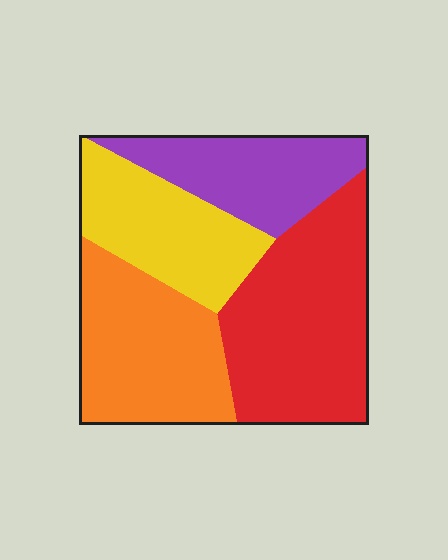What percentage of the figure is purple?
Purple covers 19% of the figure.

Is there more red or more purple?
Red.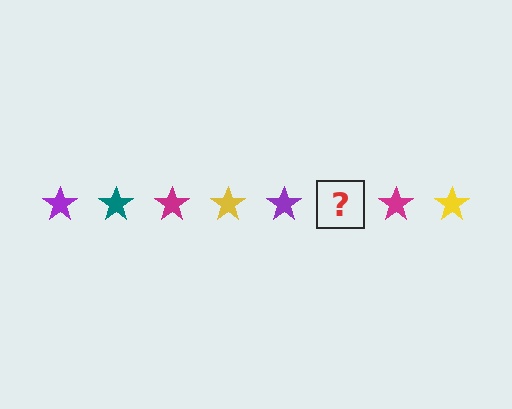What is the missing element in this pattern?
The missing element is a teal star.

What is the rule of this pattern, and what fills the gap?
The rule is that the pattern cycles through purple, teal, magenta, yellow stars. The gap should be filled with a teal star.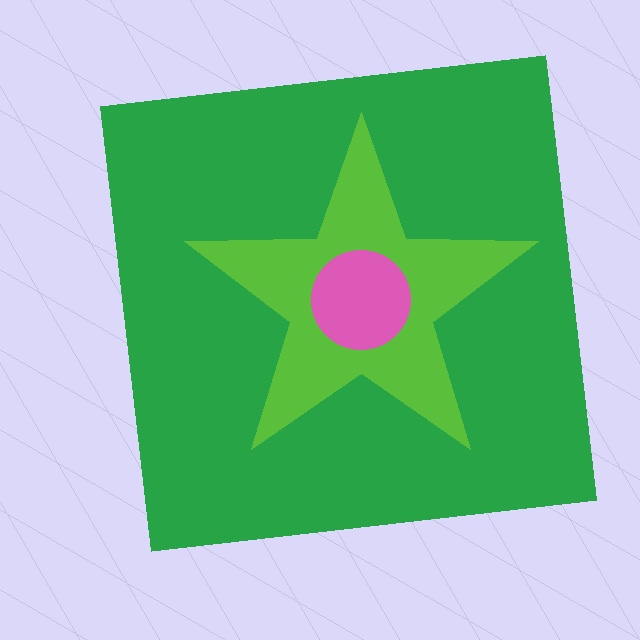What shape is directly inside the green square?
The lime star.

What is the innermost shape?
The pink circle.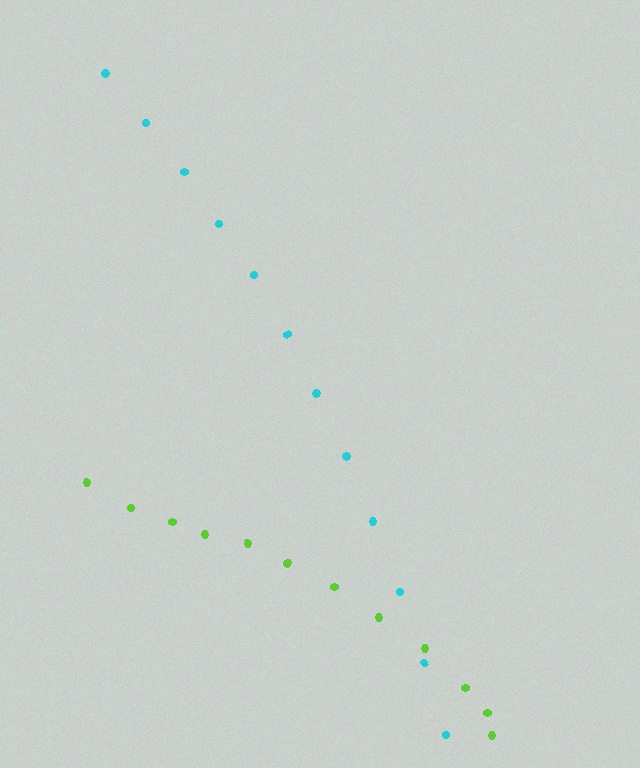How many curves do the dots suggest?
There are 2 distinct paths.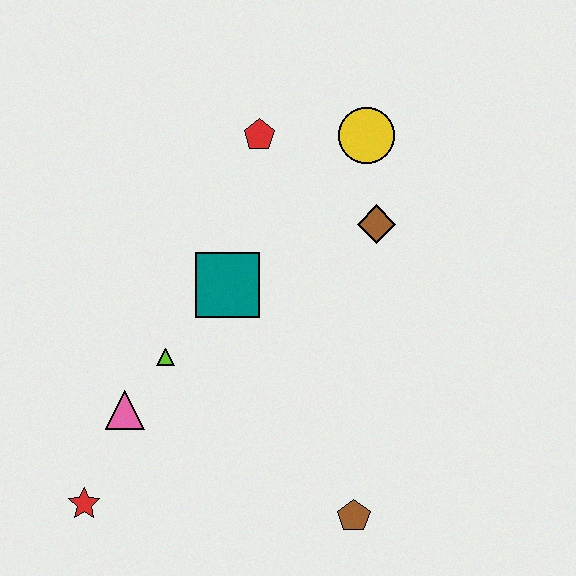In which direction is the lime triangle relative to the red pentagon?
The lime triangle is below the red pentagon.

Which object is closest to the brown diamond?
The yellow circle is closest to the brown diamond.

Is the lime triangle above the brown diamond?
No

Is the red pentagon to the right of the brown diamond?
No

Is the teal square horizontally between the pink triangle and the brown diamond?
Yes